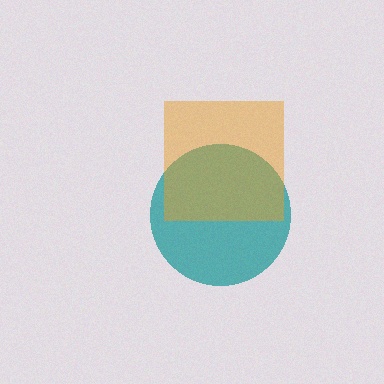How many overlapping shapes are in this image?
There are 2 overlapping shapes in the image.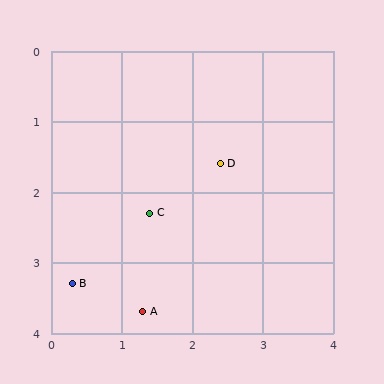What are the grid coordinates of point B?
Point B is at approximately (0.3, 3.3).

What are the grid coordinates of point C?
Point C is at approximately (1.4, 2.3).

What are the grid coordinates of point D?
Point D is at approximately (2.4, 1.6).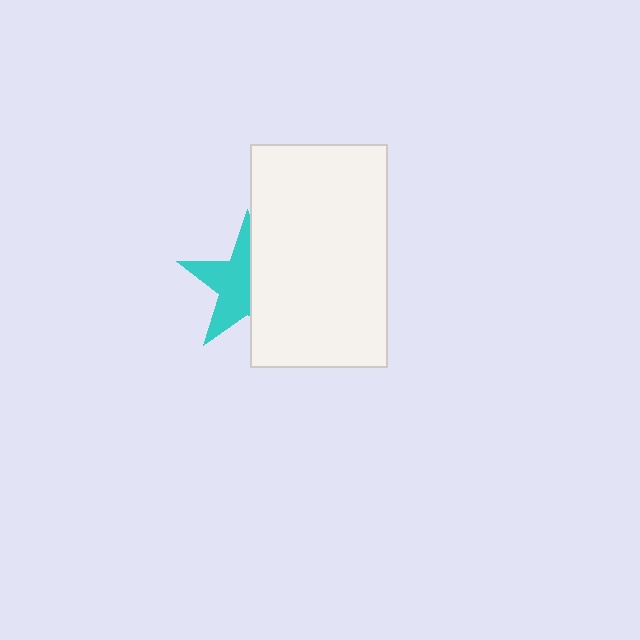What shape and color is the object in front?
The object in front is a white rectangle.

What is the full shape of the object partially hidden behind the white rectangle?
The partially hidden object is a cyan star.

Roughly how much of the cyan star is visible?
About half of it is visible (roughly 52%).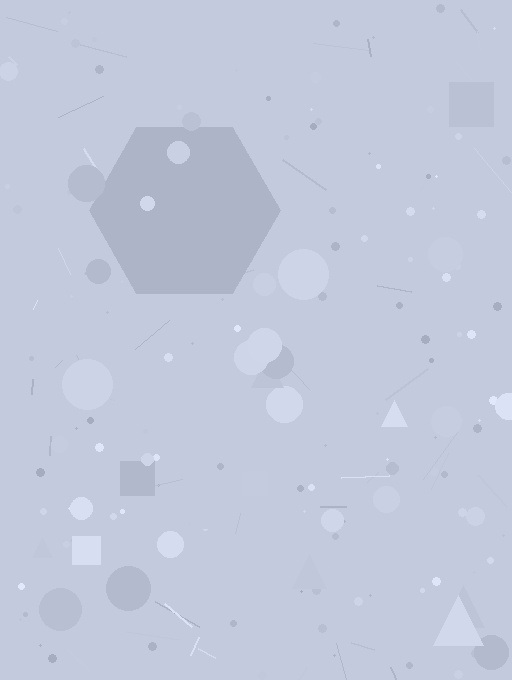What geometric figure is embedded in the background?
A hexagon is embedded in the background.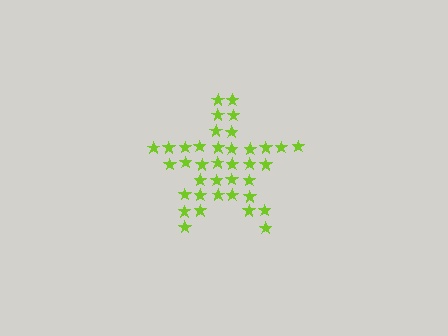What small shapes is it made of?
It is made of small stars.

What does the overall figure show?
The overall figure shows a star.